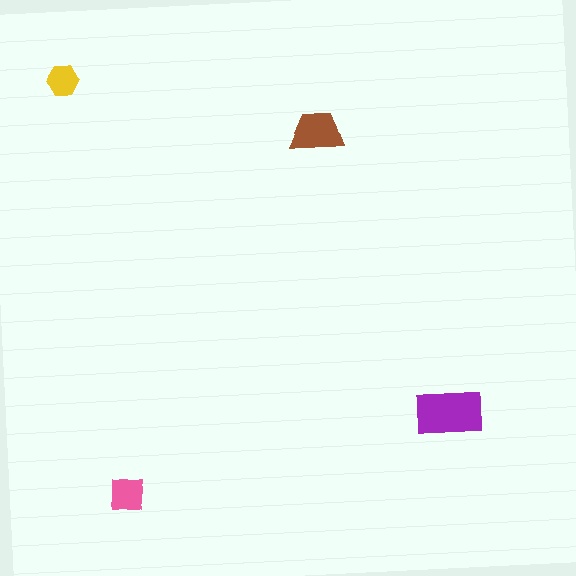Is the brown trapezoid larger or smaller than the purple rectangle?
Smaller.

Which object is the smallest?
The yellow hexagon.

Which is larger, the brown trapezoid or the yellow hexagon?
The brown trapezoid.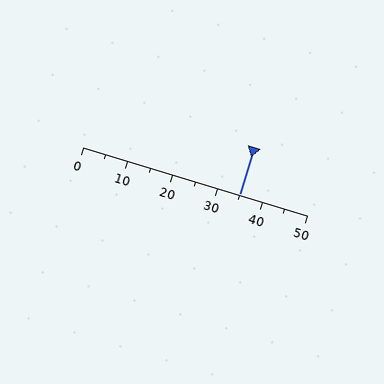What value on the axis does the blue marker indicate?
The marker indicates approximately 35.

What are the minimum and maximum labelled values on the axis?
The axis runs from 0 to 50.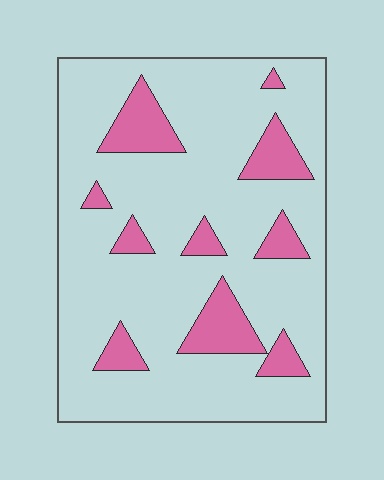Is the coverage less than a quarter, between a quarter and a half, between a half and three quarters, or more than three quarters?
Less than a quarter.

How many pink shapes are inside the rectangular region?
10.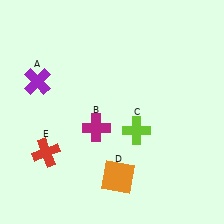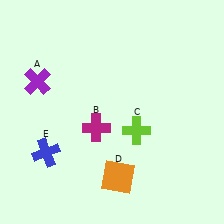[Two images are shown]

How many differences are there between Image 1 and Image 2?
There is 1 difference between the two images.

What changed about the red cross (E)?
In Image 1, E is red. In Image 2, it changed to blue.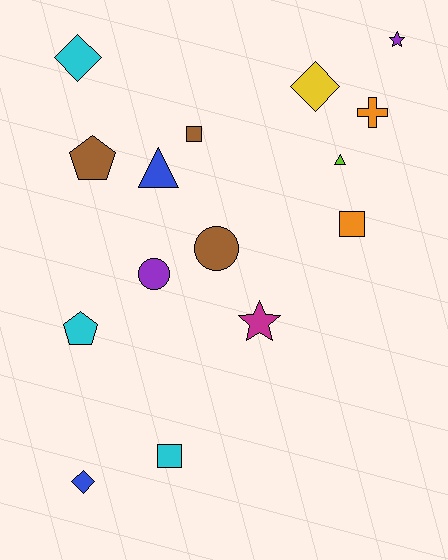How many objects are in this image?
There are 15 objects.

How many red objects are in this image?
There are no red objects.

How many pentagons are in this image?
There are 2 pentagons.